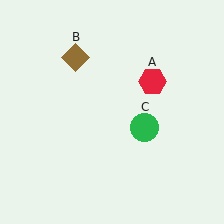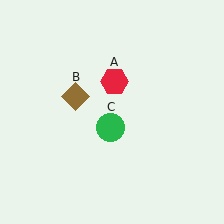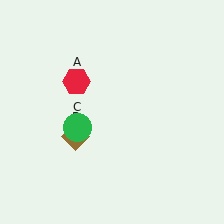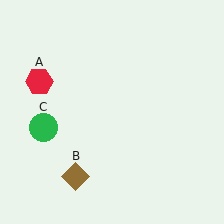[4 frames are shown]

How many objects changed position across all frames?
3 objects changed position: red hexagon (object A), brown diamond (object B), green circle (object C).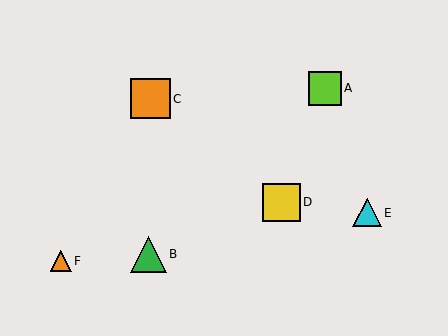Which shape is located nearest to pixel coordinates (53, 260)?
The orange triangle (labeled F) at (61, 261) is nearest to that location.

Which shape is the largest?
The orange square (labeled C) is the largest.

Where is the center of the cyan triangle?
The center of the cyan triangle is at (367, 213).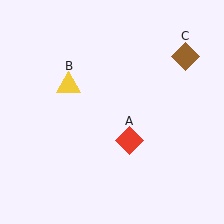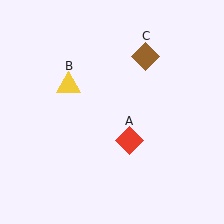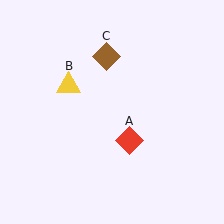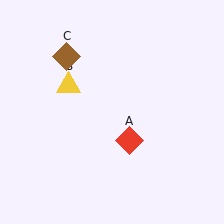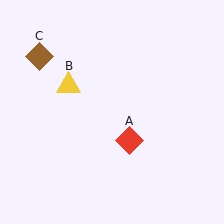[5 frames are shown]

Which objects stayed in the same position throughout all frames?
Red diamond (object A) and yellow triangle (object B) remained stationary.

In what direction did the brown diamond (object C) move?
The brown diamond (object C) moved left.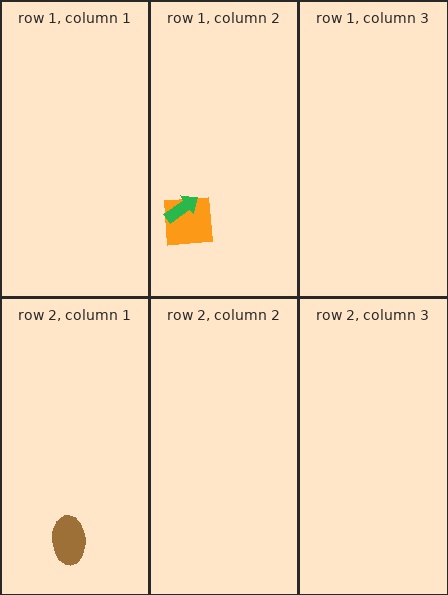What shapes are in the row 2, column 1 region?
The brown ellipse.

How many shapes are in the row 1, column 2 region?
2.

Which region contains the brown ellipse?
The row 2, column 1 region.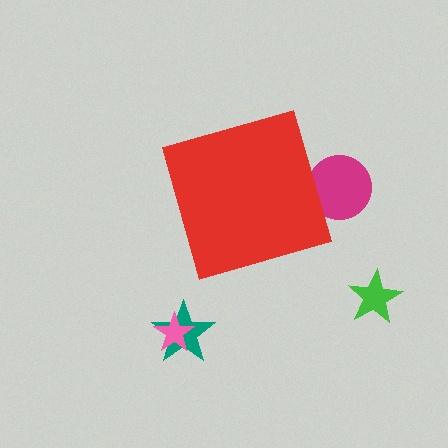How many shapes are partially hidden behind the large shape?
1 shape is partially hidden.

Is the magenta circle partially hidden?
Yes, the magenta circle is partially hidden behind the red diamond.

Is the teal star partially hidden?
No, the teal star is fully visible.